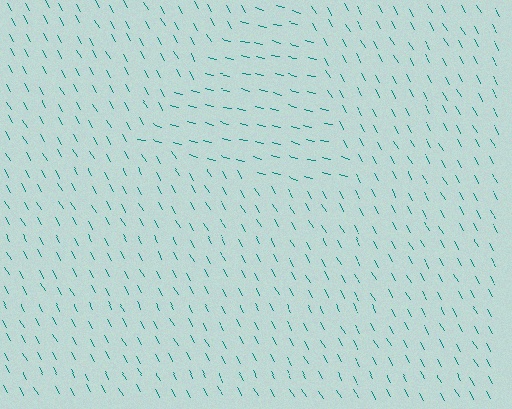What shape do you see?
I see a triangle.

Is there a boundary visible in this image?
Yes, there is a texture boundary formed by a change in line orientation.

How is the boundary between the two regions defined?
The boundary is defined purely by a change in line orientation (approximately 45 degrees difference). All lines are the same color and thickness.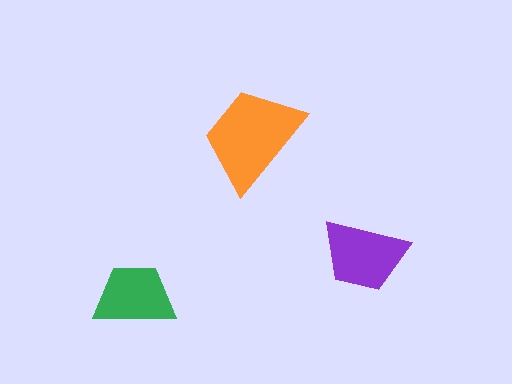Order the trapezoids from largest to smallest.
the orange one, the purple one, the green one.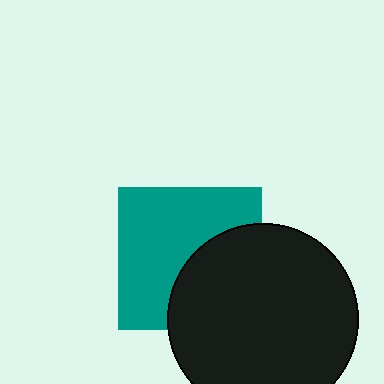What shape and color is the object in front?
The object in front is a black circle.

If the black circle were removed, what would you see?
You would see the complete teal square.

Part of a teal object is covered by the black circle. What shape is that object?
It is a square.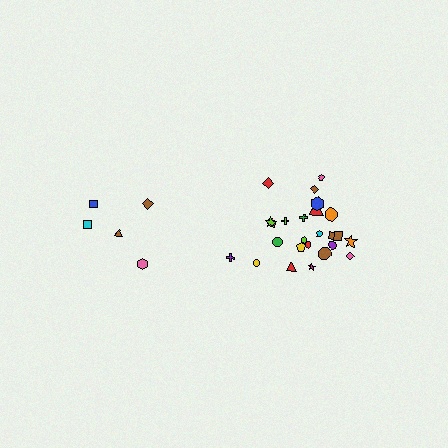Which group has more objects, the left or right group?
The right group.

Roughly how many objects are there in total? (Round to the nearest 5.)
Roughly 30 objects in total.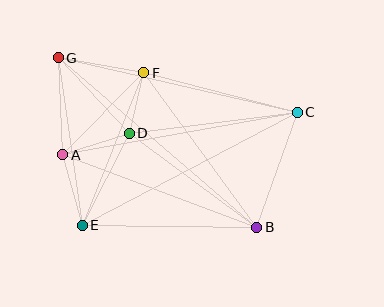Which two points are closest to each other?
Points D and F are closest to each other.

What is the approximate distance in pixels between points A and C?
The distance between A and C is approximately 238 pixels.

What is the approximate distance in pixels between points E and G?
The distance between E and G is approximately 169 pixels.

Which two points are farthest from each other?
Points B and G are farthest from each other.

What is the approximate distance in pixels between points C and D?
The distance between C and D is approximately 170 pixels.